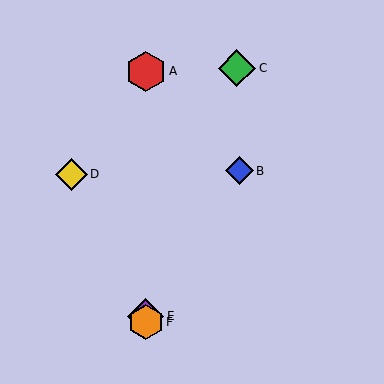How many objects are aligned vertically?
3 objects (A, E, F) are aligned vertically.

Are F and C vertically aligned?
No, F is at x≈146 and C is at x≈237.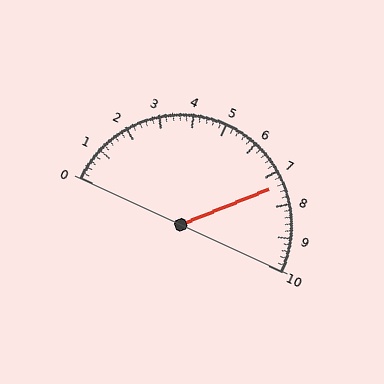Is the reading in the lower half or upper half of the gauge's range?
The reading is in the upper half of the range (0 to 10).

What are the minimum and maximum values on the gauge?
The gauge ranges from 0 to 10.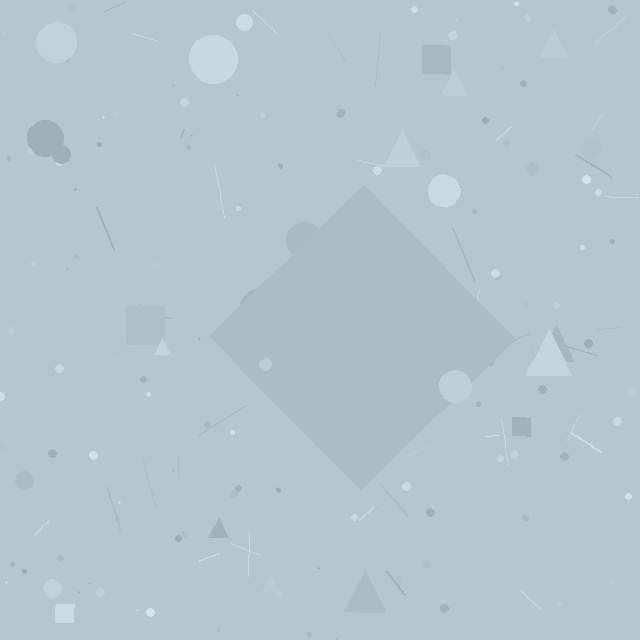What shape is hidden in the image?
A diamond is hidden in the image.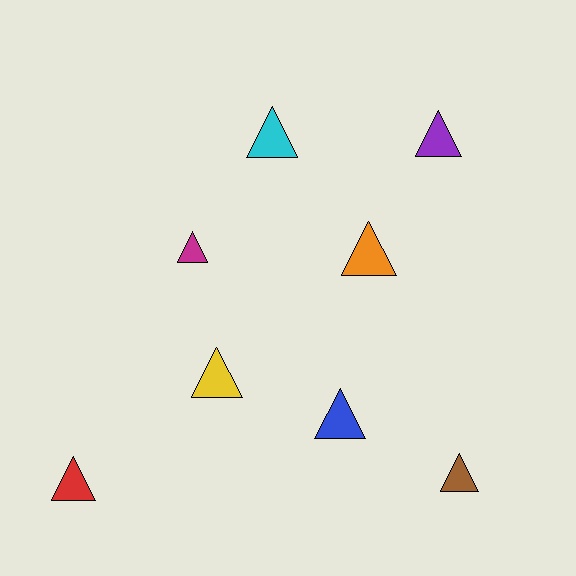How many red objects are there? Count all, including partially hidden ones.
There is 1 red object.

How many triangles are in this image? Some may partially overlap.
There are 8 triangles.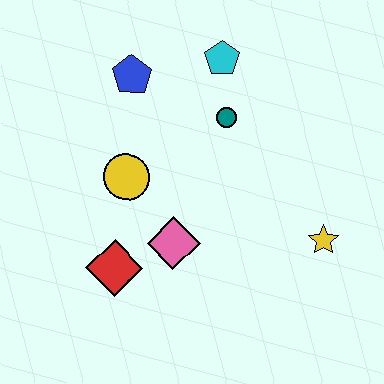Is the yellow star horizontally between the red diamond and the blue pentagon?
No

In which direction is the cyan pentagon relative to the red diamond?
The cyan pentagon is above the red diamond.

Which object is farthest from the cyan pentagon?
The red diamond is farthest from the cyan pentagon.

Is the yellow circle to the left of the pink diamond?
Yes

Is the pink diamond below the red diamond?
No